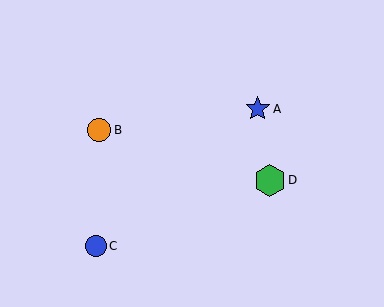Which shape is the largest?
The green hexagon (labeled D) is the largest.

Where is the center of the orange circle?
The center of the orange circle is at (99, 130).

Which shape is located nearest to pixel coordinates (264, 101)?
The blue star (labeled A) at (258, 109) is nearest to that location.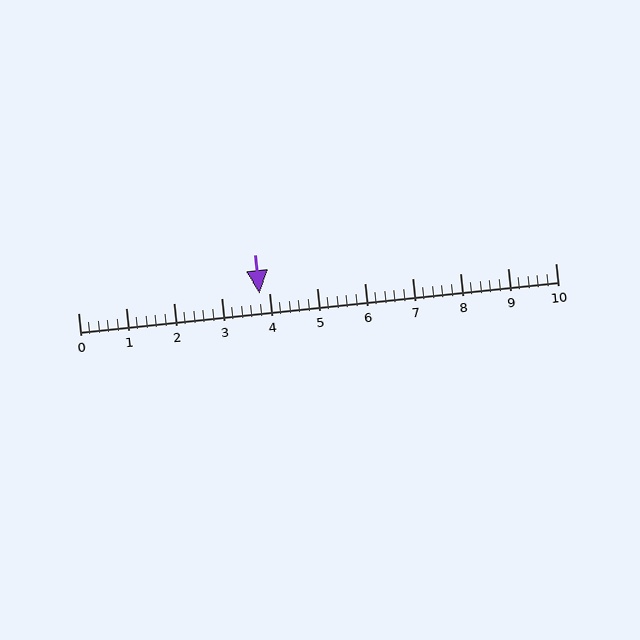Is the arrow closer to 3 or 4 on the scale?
The arrow is closer to 4.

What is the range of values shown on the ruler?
The ruler shows values from 0 to 10.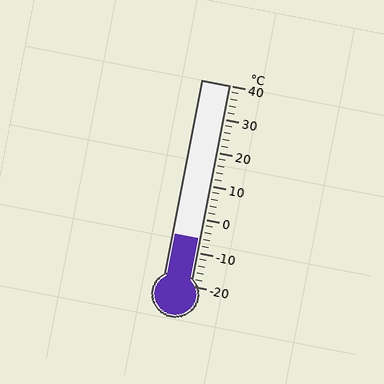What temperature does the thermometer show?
The thermometer shows approximately -6°C.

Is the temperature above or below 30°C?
The temperature is below 30°C.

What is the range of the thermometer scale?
The thermometer scale ranges from -20°C to 40°C.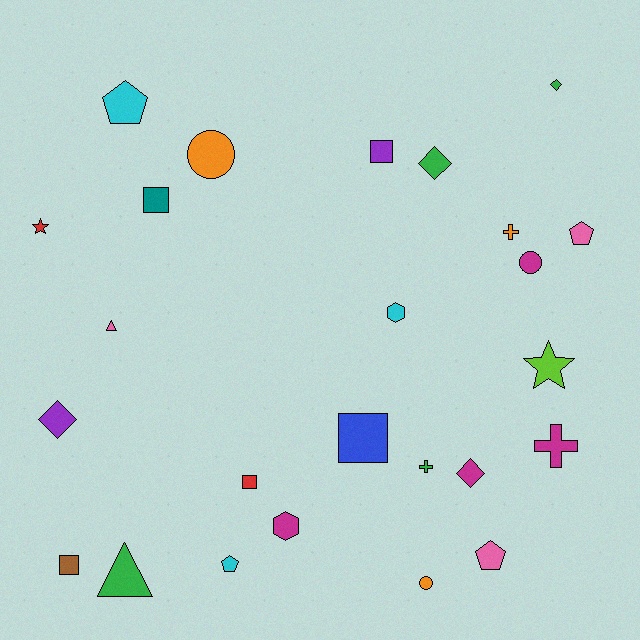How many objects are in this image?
There are 25 objects.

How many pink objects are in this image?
There are 3 pink objects.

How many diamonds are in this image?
There are 4 diamonds.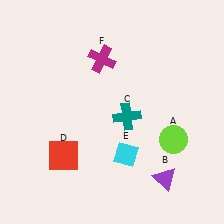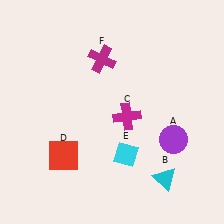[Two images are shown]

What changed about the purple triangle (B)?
In Image 1, B is purple. In Image 2, it changed to cyan.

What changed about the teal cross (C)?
In Image 1, C is teal. In Image 2, it changed to magenta.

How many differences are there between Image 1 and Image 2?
There are 3 differences between the two images.